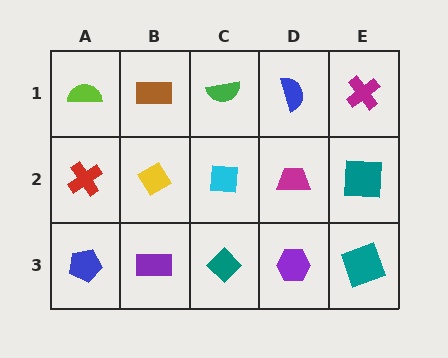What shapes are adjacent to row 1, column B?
A yellow diamond (row 2, column B), a lime semicircle (row 1, column A), a green semicircle (row 1, column C).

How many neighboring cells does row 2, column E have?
3.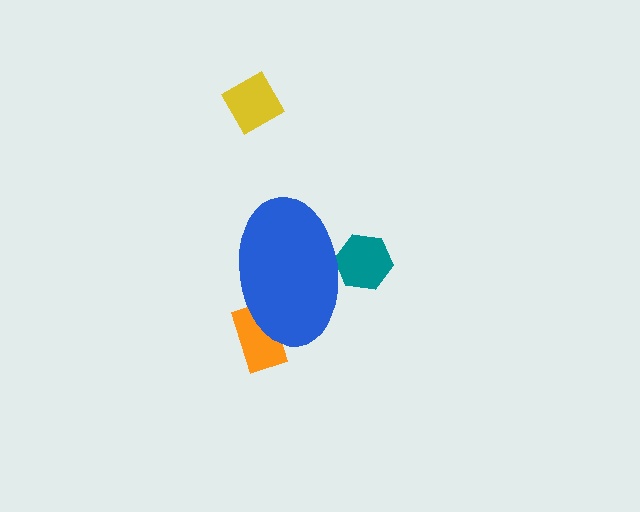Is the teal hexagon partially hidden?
Yes, the teal hexagon is partially hidden behind the blue ellipse.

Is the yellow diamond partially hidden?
No, the yellow diamond is fully visible.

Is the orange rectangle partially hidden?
Yes, the orange rectangle is partially hidden behind the blue ellipse.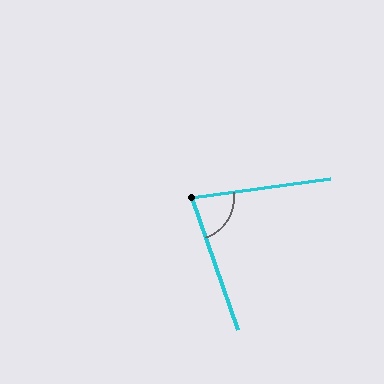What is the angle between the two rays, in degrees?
Approximately 79 degrees.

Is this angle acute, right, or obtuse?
It is acute.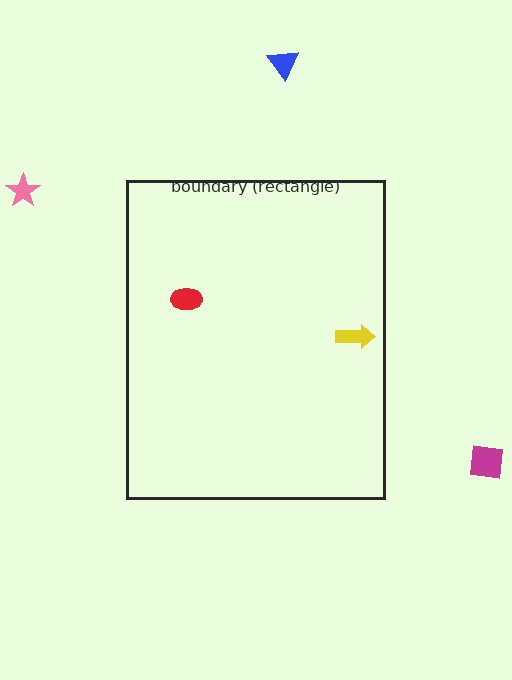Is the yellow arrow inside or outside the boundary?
Inside.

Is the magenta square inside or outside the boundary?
Outside.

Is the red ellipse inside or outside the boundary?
Inside.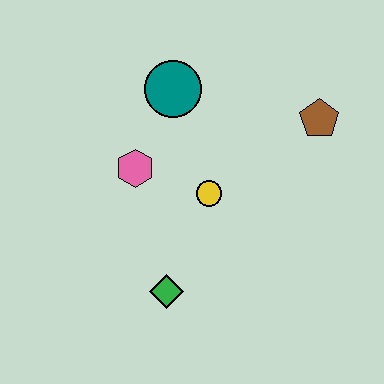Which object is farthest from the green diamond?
The brown pentagon is farthest from the green diamond.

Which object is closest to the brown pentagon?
The yellow circle is closest to the brown pentagon.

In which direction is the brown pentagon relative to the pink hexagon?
The brown pentagon is to the right of the pink hexagon.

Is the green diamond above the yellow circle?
No